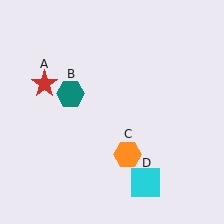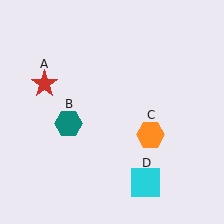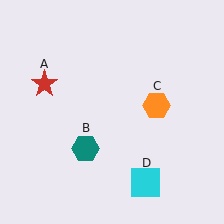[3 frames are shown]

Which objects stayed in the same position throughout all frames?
Red star (object A) and cyan square (object D) remained stationary.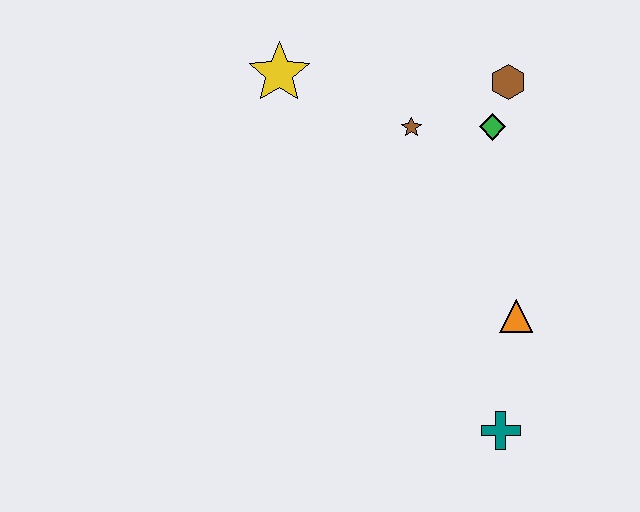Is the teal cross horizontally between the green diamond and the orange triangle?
Yes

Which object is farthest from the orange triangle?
The yellow star is farthest from the orange triangle.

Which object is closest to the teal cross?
The orange triangle is closest to the teal cross.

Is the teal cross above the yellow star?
No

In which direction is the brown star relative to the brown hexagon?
The brown star is to the left of the brown hexagon.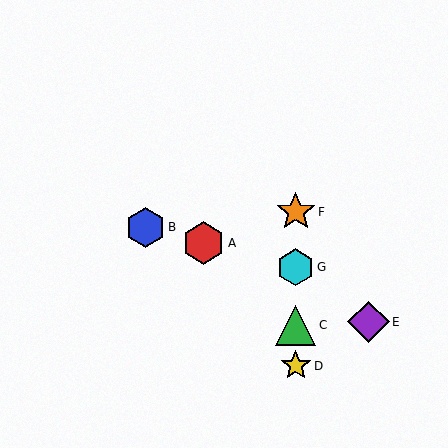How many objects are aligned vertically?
4 objects (C, D, F, G) are aligned vertically.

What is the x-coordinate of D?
Object D is at x≈296.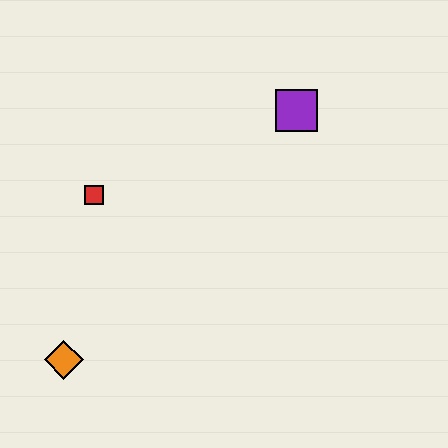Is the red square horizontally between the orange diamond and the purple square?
Yes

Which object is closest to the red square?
The orange diamond is closest to the red square.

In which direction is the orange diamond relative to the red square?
The orange diamond is below the red square.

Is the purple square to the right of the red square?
Yes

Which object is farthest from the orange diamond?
The purple square is farthest from the orange diamond.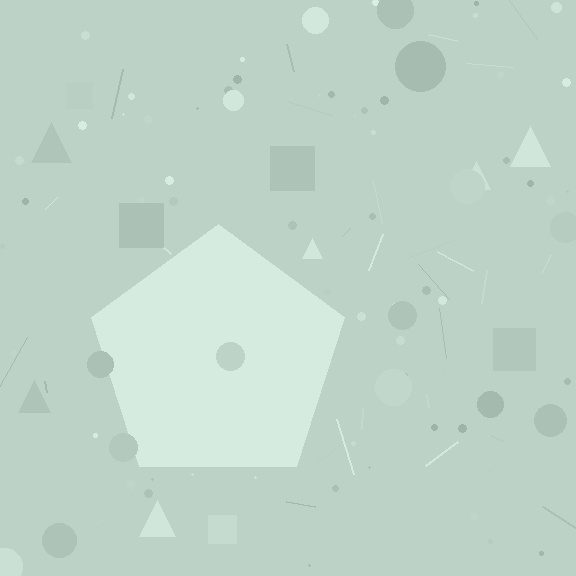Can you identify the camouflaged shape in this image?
The camouflaged shape is a pentagon.